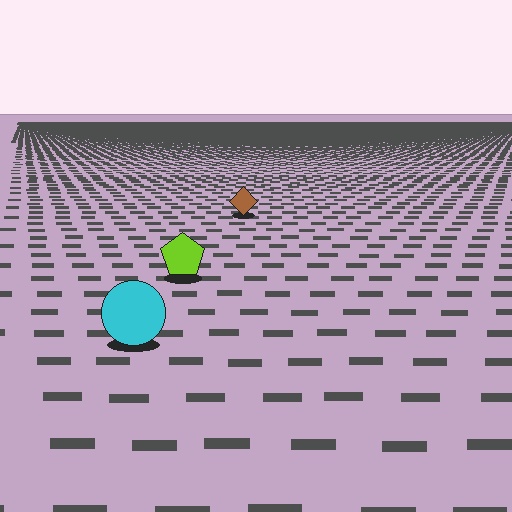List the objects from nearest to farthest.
From nearest to farthest: the cyan circle, the lime pentagon, the brown diamond.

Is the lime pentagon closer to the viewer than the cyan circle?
No. The cyan circle is closer — you can tell from the texture gradient: the ground texture is coarser near it.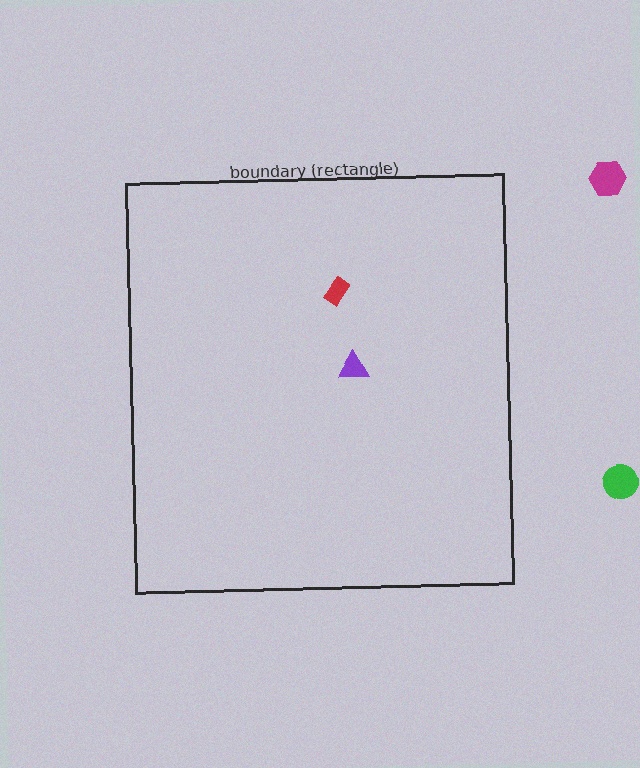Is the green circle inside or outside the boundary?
Outside.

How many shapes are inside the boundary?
2 inside, 2 outside.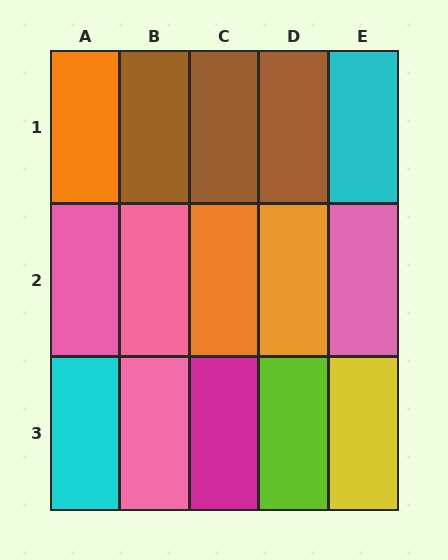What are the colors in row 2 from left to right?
Pink, pink, orange, orange, pink.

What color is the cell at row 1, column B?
Brown.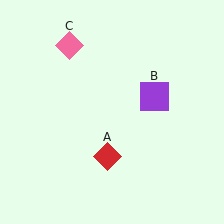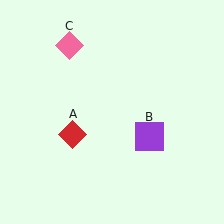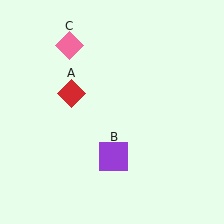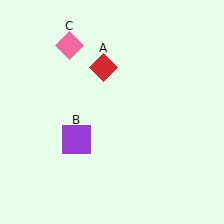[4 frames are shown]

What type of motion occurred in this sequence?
The red diamond (object A), purple square (object B) rotated clockwise around the center of the scene.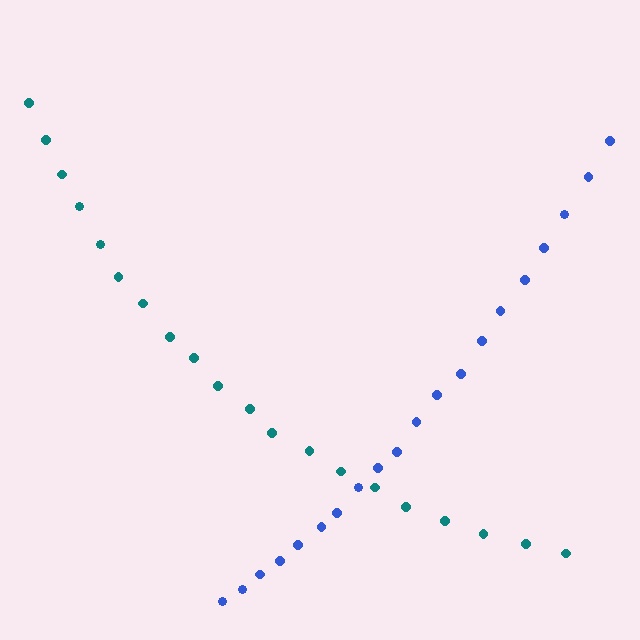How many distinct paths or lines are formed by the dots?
There are 2 distinct paths.